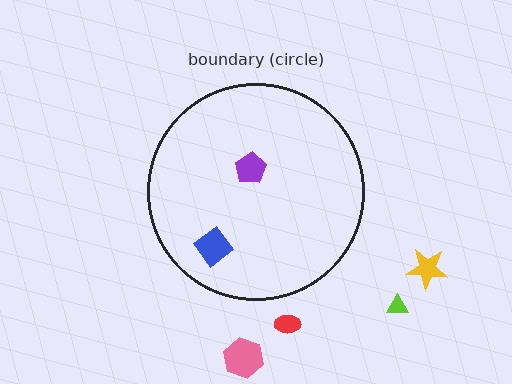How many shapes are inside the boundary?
2 inside, 4 outside.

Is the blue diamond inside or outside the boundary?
Inside.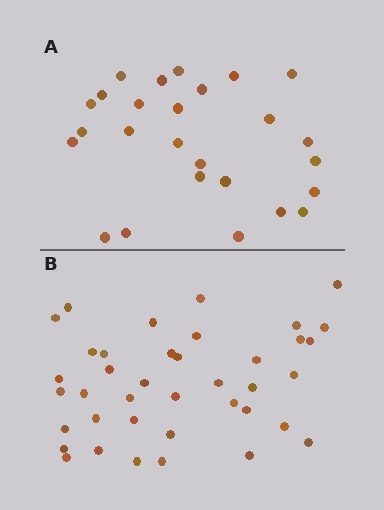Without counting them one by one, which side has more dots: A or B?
Region B (the bottom region) has more dots.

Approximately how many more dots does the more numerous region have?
Region B has approximately 15 more dots than region A.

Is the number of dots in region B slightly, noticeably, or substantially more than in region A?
Region B has substantially more. The ratio is roughly 1.5 to 1.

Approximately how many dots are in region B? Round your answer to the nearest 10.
About 40 dots. (The exact count is 39, which rounds to 40.)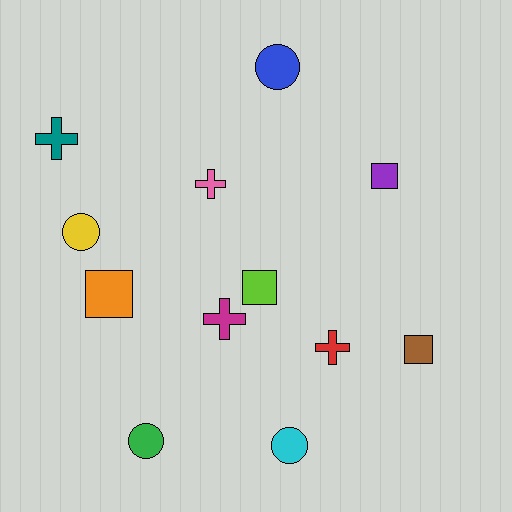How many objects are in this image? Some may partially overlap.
There are 12 objects.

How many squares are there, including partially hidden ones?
There are 4 squares.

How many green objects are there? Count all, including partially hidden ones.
There is 1 green object.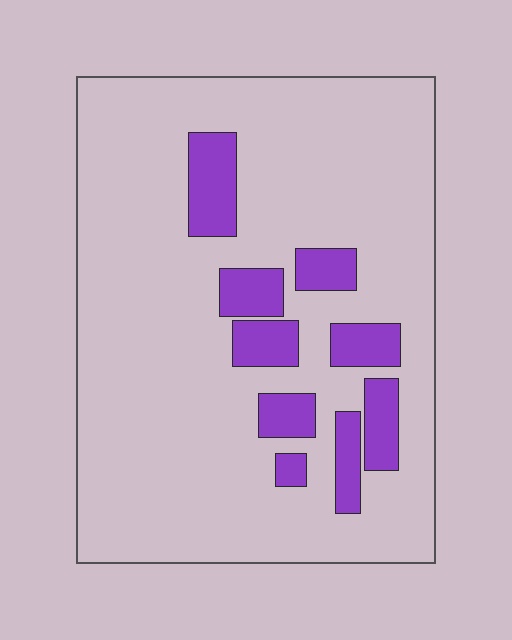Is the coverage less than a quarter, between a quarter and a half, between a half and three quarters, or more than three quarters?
Less than a quarter.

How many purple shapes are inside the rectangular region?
9.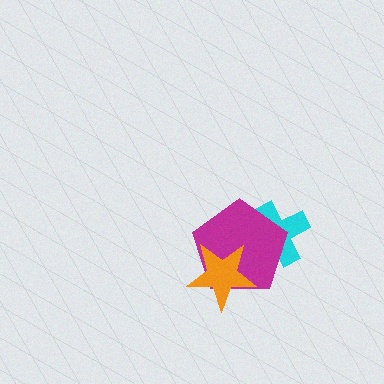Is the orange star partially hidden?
No, no other shape covers it.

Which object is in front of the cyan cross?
The magenta pentagon is in front of the cyan cross.